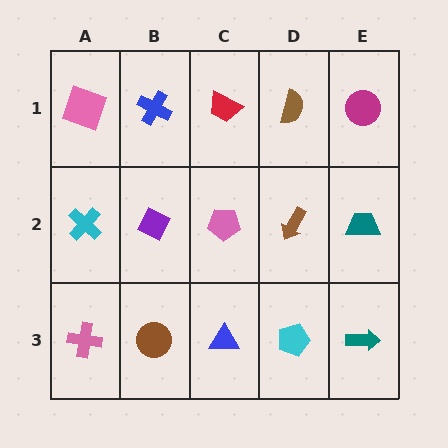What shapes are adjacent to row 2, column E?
A magenta circle (row 1, column E), a teal arrow (row 3, column E), a brown arrow (row 2, column D).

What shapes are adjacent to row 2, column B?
A blue cross (row 1, column B), a brown circle (row 3, column B), a cyan cross (row 2, column A), a pink pentagon (row 2, column C).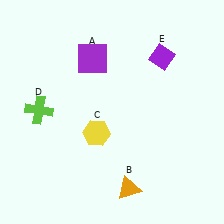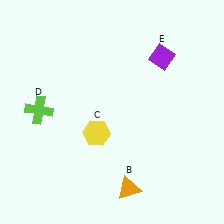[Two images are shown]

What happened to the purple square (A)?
The purple square (A) was removed in Image 2. It was in the top-left area of Image 1.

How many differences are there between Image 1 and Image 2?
There is 1 difference between the two images.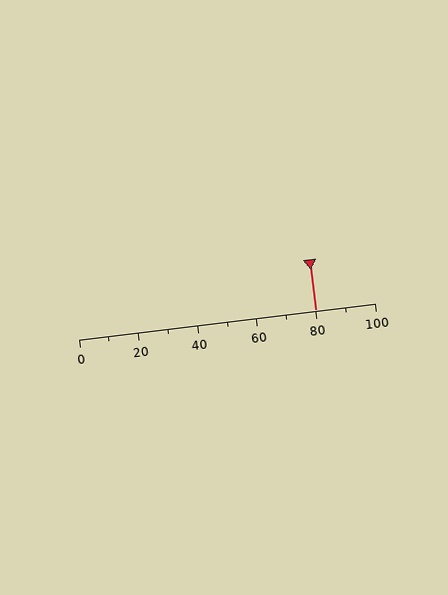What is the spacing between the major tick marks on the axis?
The major ticks are spaced 20 apart.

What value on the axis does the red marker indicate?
The marker indicates approximately 80.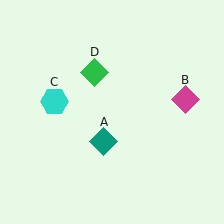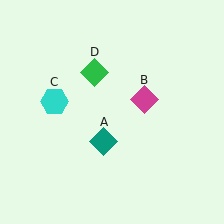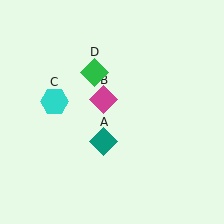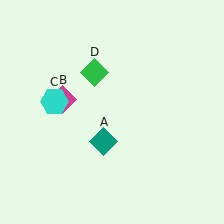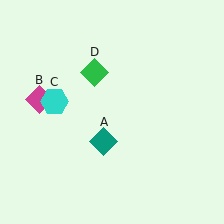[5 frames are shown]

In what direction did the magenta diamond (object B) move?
The magenta diamond (object B) moved left.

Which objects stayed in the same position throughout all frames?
Teal diamond (object A) and cyan hexagon (object C) and green diamond (object D) remained stationary.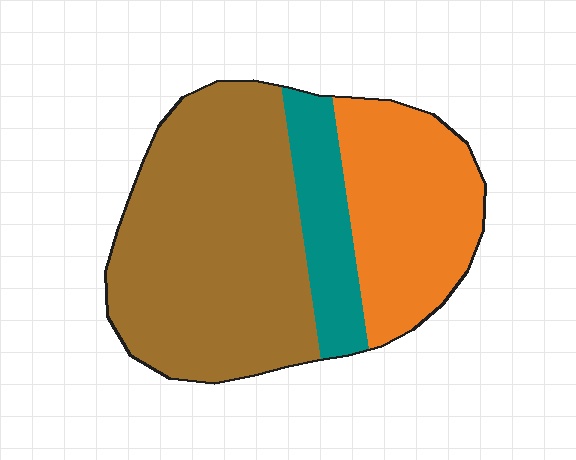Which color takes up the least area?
Teal, at roughly 15%.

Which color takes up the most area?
Brown, at roughly 55%.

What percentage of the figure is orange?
Orange covers 30% of the figure.